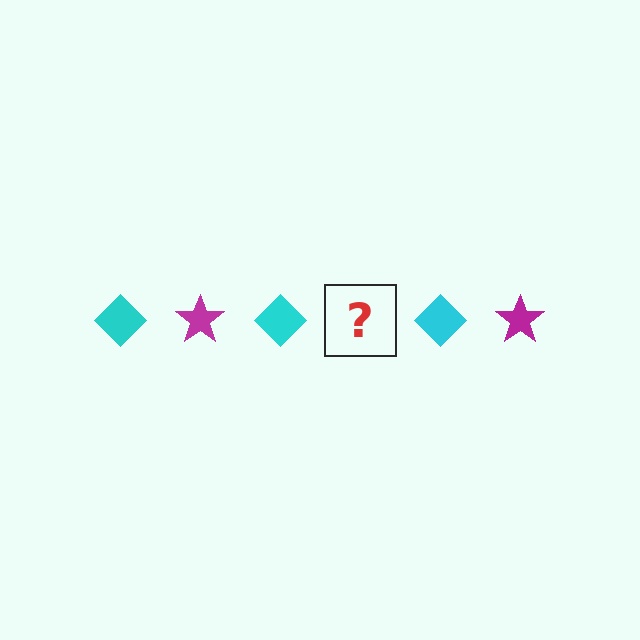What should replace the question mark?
The question mark should be replaced with a magenta star.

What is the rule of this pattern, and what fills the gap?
The rule is that the pattern alternates between cyan diamond and magenta star. The gap should be filled with a magenta star.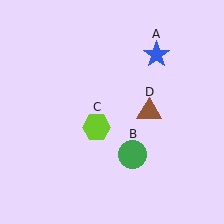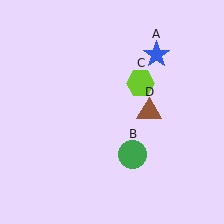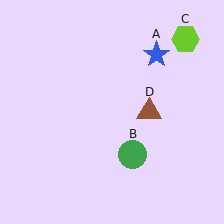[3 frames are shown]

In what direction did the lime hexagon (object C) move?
The lime hexagon (object C) moved up and to the right.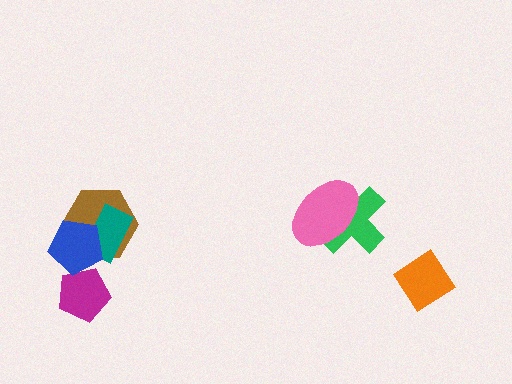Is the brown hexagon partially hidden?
Yes, it is partially covered by another shape.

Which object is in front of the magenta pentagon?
The blue pentagon is in front of the magenta pentagon.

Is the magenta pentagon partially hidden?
Yes, it is partially covered by another shape.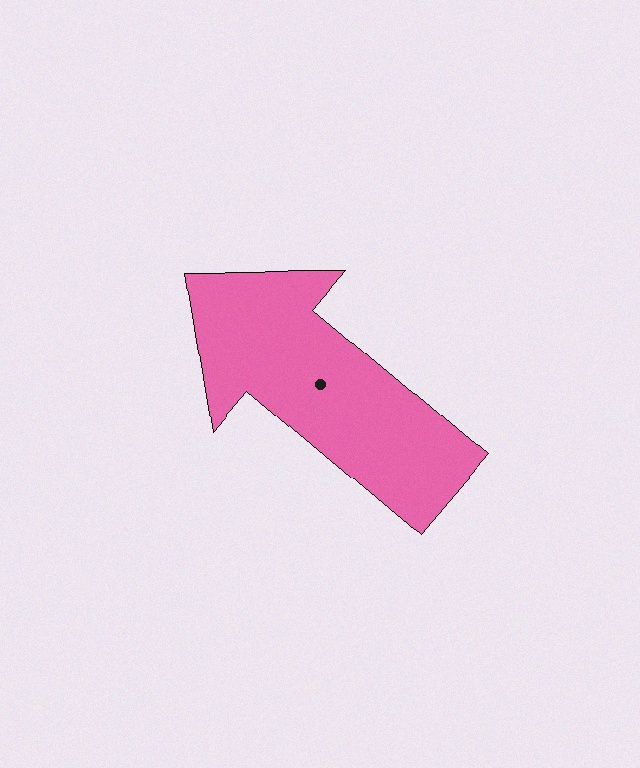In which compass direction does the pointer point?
Northwest.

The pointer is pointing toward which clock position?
Roughly 10 o'clock.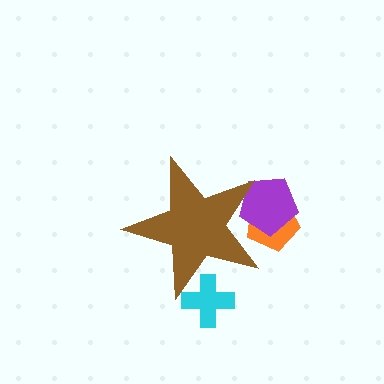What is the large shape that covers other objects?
A brown star.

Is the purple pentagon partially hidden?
Yes, the purple pentagon is partially hidden behind the brown star.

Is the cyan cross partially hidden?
Yes, the cyan cross is partially hidden behind the brown star.